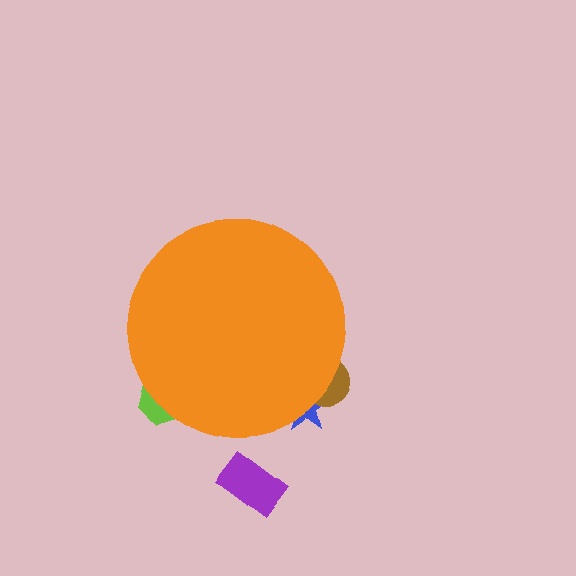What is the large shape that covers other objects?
An orange circle.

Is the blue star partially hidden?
Yes, the blue star is partially hidden behind the orange circle.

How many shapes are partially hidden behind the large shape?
3 shapes are partially hidden.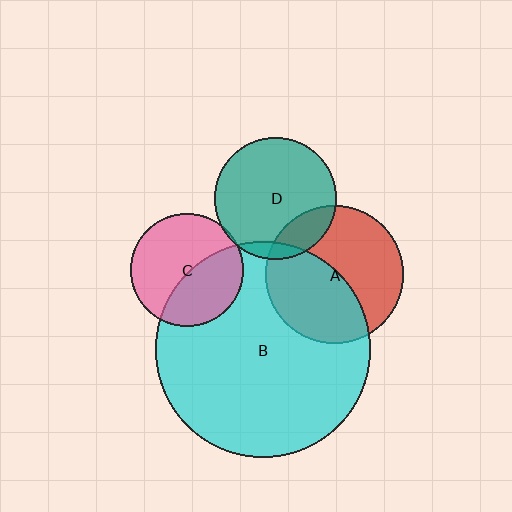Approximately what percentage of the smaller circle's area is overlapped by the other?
Approximately 5%.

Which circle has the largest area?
Circle B (cyan).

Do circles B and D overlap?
Yes.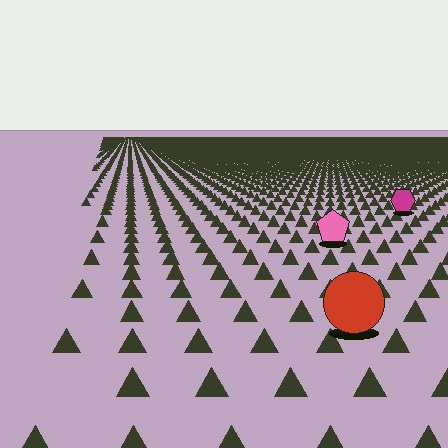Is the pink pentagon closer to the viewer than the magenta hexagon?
Yes. The pink pentagon is closer — you can tell from the texture gradient: the ground texture is coarser near it.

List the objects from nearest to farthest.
From nearest to farthest: the red circle, the pink pentagon, the magenta hexagon.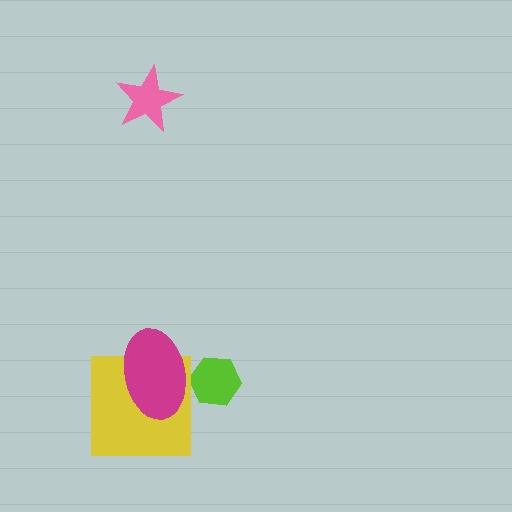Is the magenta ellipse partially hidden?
No, no other shape covers it.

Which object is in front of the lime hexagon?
The magenta ellipse is in front of the lime hexagon.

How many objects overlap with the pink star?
0 objects overlap with the pink star.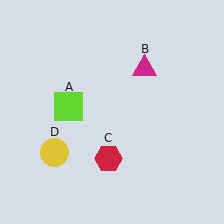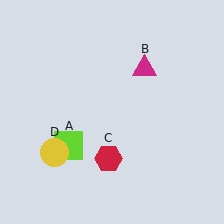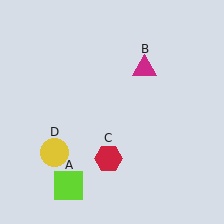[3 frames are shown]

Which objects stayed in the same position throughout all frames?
Magenta triangle (object B) and red hexagon (object C) and yellow circle (object D) remained stationary.